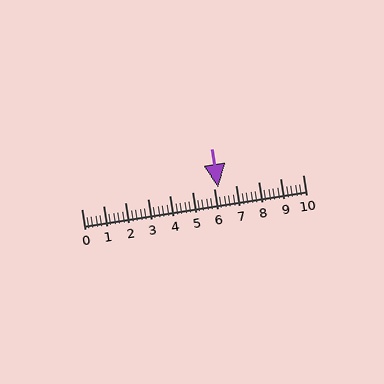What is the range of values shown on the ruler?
The ruler shows values from 0 to 10.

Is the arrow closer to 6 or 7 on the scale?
The arrow is closer to 6.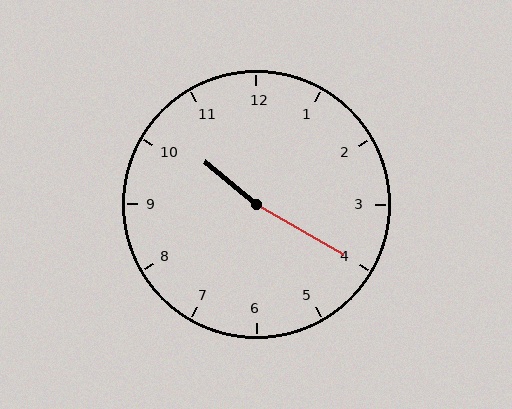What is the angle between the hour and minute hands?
Approximately 170 degrees.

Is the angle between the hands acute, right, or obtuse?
It is obtuse.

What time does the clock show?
10:20.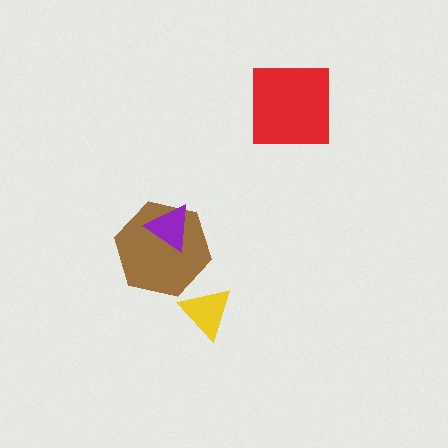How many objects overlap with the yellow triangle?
0 objects overlap with the yellow triangle.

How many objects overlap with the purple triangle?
1 object overlaps with the purple triangle.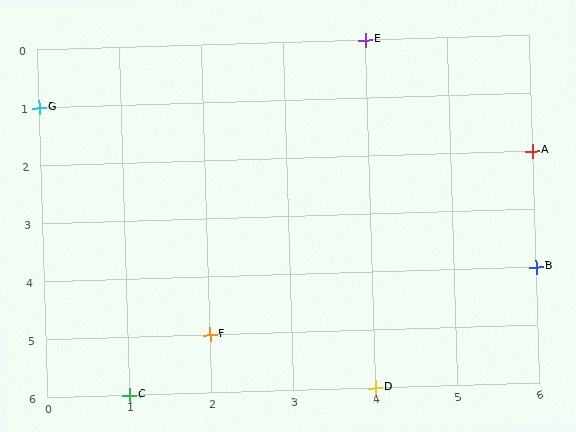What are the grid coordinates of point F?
Point F is at grid coordinates (2, 5).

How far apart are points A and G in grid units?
Points A and G are 6 columns and 1 row apart (about 6.1 grid units diagonally).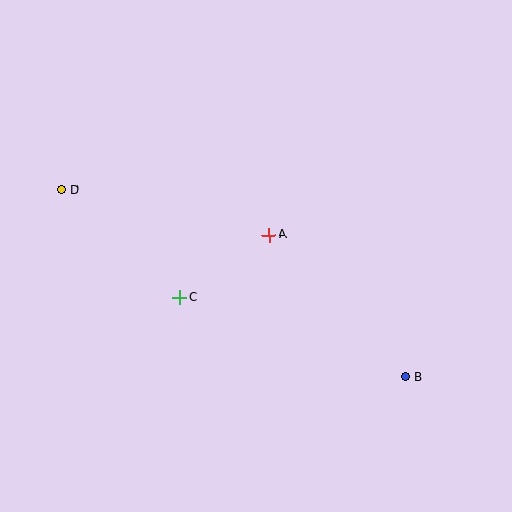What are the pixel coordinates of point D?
Point D is at (61, 190).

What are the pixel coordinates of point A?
Point A is at (269, 235).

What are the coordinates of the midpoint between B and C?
The midpoint between B and C is at (293, 337).